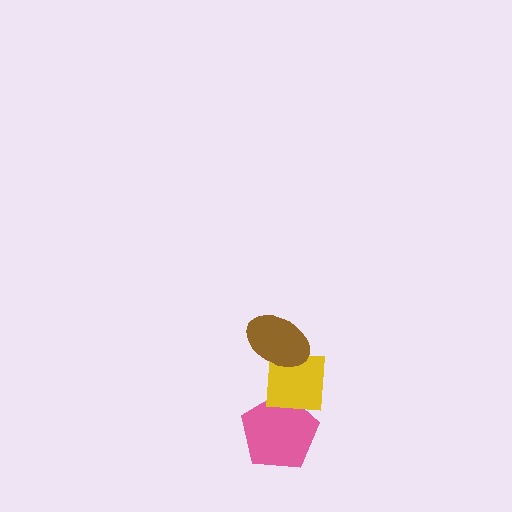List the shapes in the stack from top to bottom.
From top to bottom: the brown ellipse, the yellow square, the pink pentagon.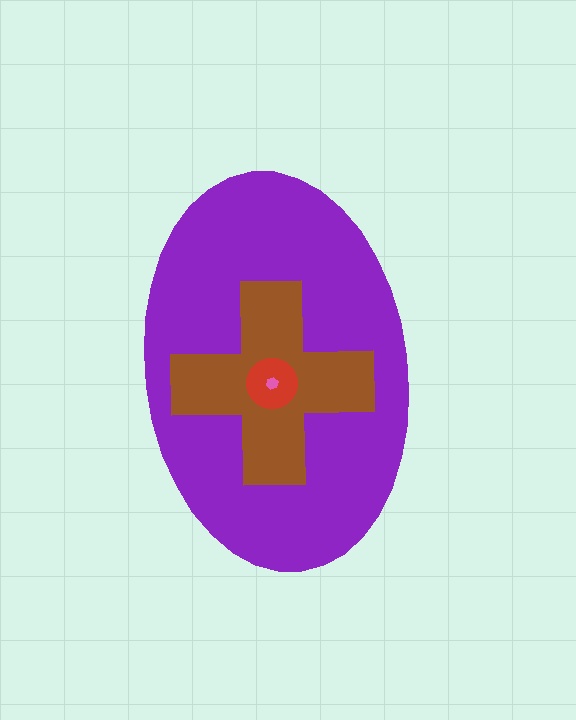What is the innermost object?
The pink hexagon.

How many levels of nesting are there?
4.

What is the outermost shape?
The purple ellipse.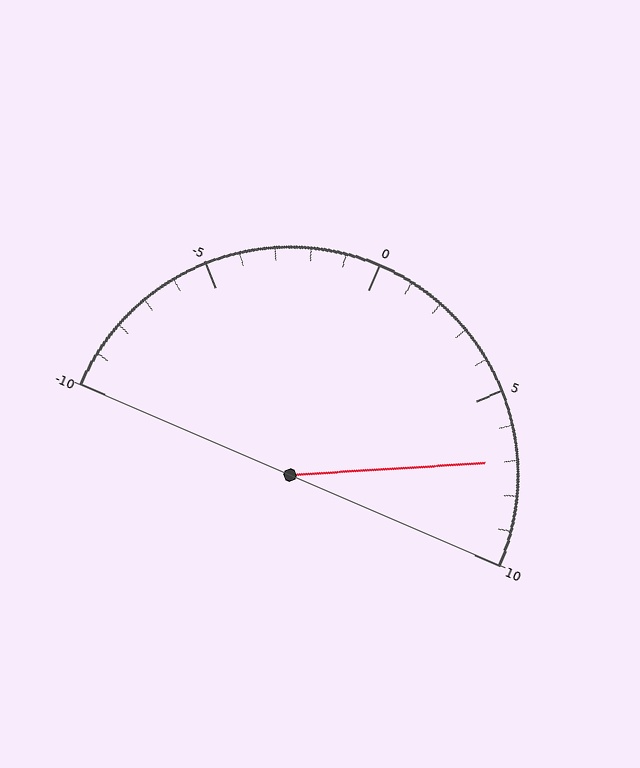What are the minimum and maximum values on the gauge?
The gauge ranges from -10 to 10.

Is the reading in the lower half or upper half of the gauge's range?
The reading is in the upper half of the range (-10 to 10).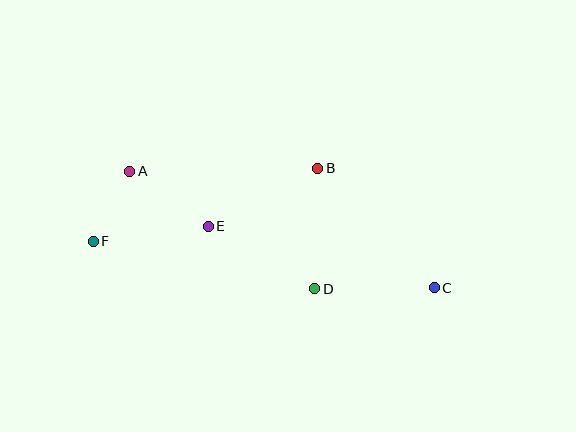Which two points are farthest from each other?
Points C and F are farthest from each other.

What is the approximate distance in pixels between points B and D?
The distance between B and D is approximately 120 pixels.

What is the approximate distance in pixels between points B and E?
The distance between B and E is approximately 124 pixels.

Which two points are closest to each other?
Points A and F are closest to each other.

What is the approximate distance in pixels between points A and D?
The distance between A and D is approximately 219 pixels.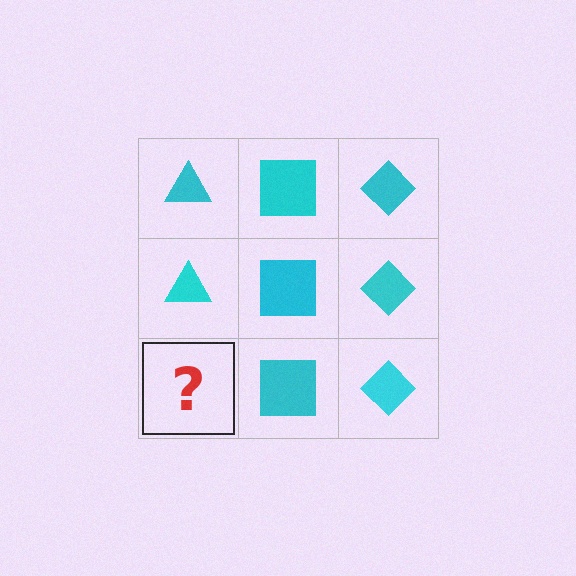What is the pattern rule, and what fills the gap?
The rule is that each column has a consistent shape. The gap should be filled with a cyan triangle.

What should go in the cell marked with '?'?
The missing cell should contain a cyan triangle.